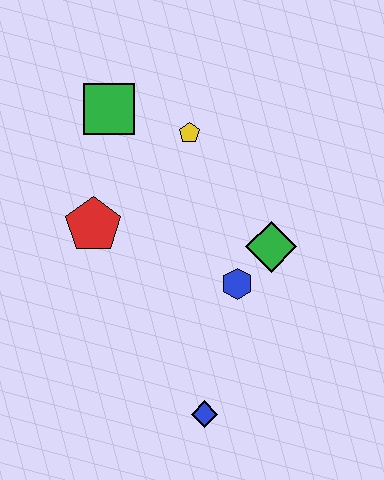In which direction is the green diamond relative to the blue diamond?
The green diamond is above the blue diamond.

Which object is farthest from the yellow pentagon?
The blue diamond is farthest from the yellow pentagon.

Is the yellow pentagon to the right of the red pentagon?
Yes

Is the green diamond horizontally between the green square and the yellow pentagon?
No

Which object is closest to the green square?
The yellow pentagon is closest to the green square.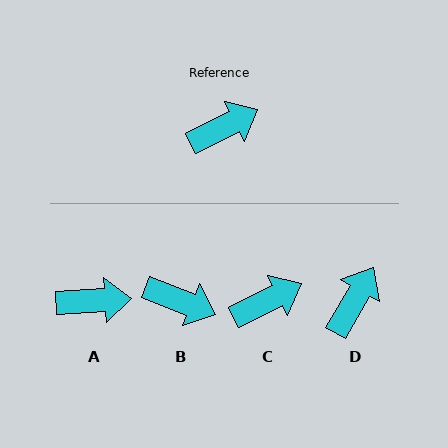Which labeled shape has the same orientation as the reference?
C.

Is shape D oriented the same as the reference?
No, it is off by about 34 degrees.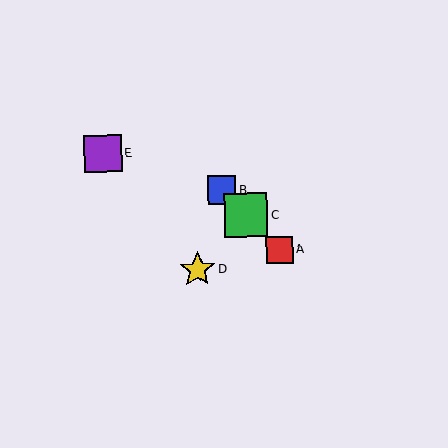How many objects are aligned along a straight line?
3 objects (A, B, C) are aligned along a straight line.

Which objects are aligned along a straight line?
Objects A, B, C are aligned along a straight line.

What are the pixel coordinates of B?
Object B is at (222, 190).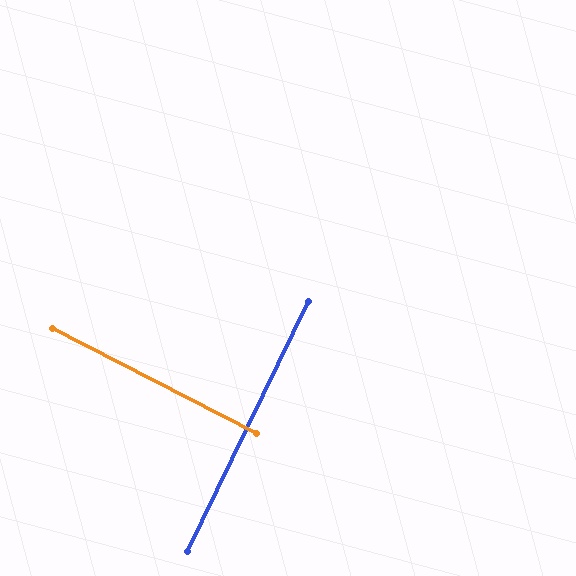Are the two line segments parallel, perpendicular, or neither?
Perpendicular — they meet at approximately 89°.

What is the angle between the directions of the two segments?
Approximately 89 degrees.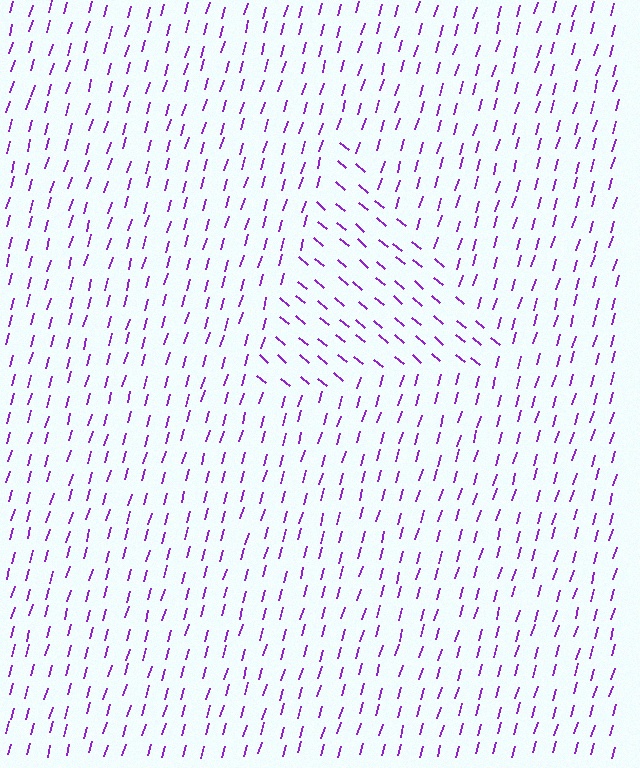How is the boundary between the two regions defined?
The boundary is defined purely by a change in line orientation (approximately 65 degrees difference). All lines are the same color and thickness.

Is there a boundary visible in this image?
Yes, there is a texture boundary formed by a change in line orientation.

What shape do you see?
I see a triangle.